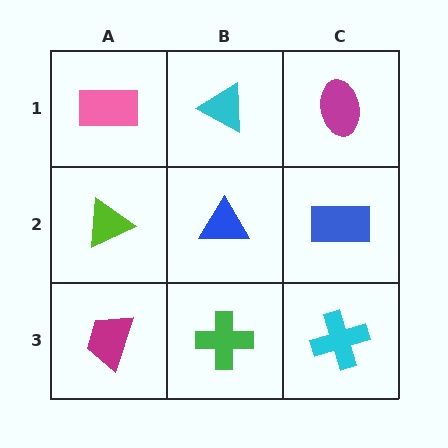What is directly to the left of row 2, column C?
A blue triangle.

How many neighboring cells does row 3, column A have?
2.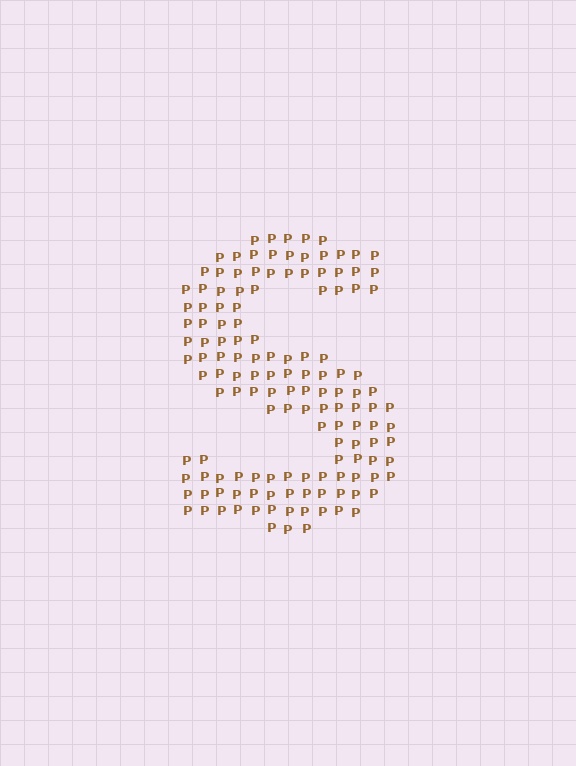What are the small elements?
The small elements are letter P's.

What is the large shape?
The large shape is the letter S.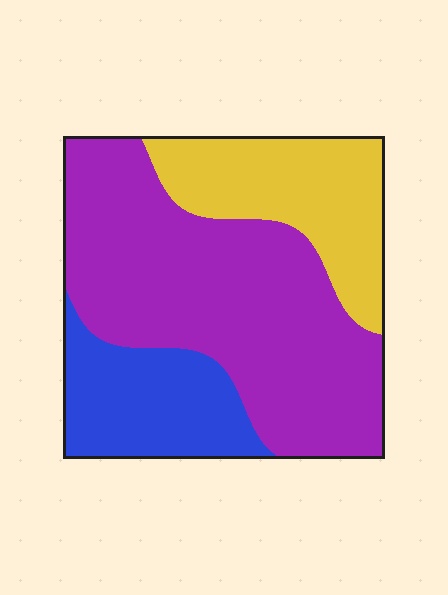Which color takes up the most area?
Purple, at roughly 55%.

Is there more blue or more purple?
Purple.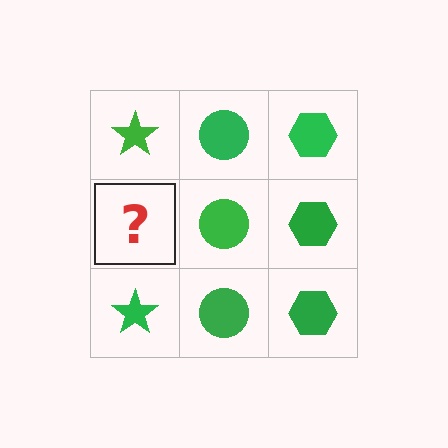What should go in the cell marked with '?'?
The missing cell should contain a green star.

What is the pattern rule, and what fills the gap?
The rule is that each column has a consistent shape. The gap should be filled with a green star.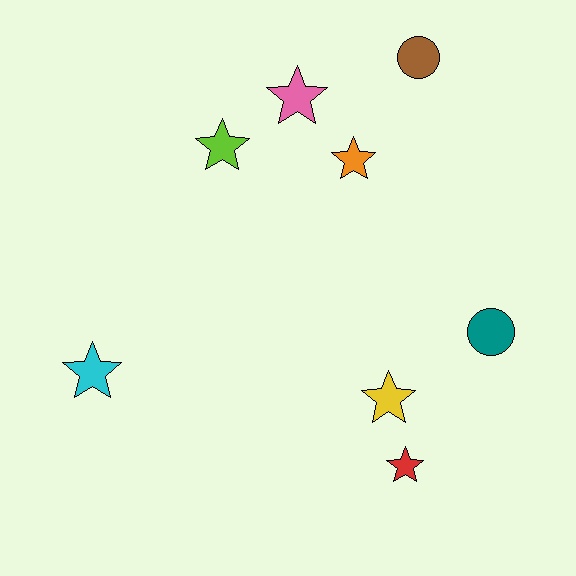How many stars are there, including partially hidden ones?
There are 6 stars.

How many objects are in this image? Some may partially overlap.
There are 8 objects.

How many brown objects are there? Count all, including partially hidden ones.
There is 1 brown object.